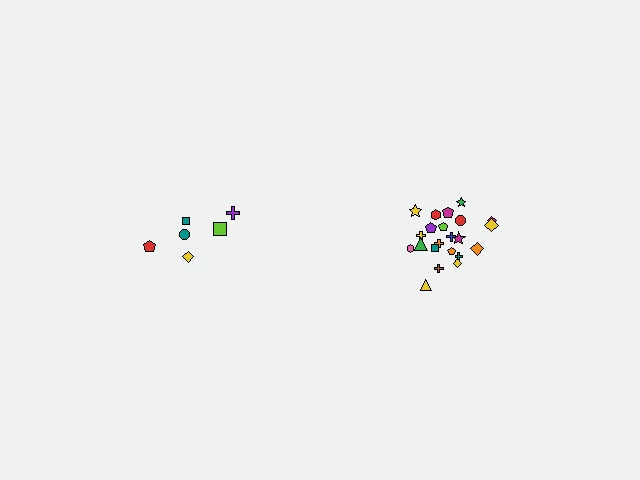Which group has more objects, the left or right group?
The right group.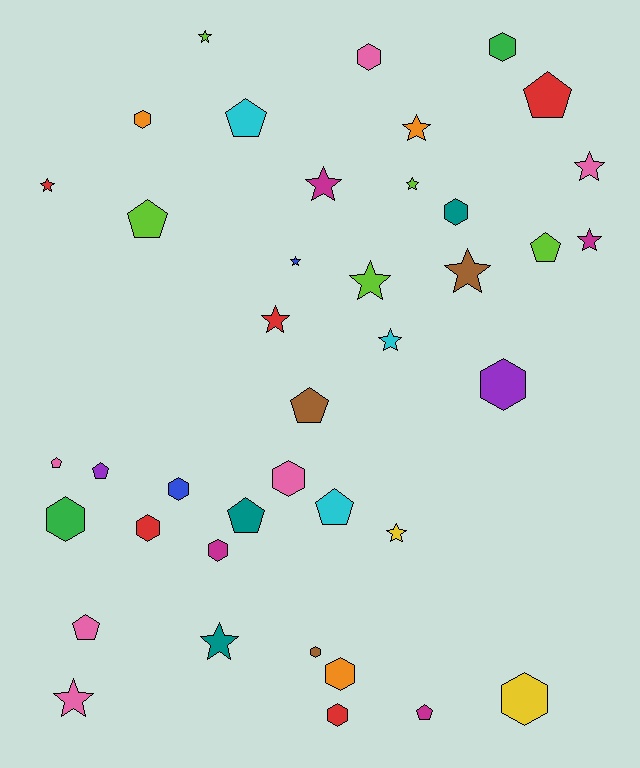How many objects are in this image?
There are 40 objects.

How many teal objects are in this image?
There are 3 teal objects.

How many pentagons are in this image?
There are 11 pentagons.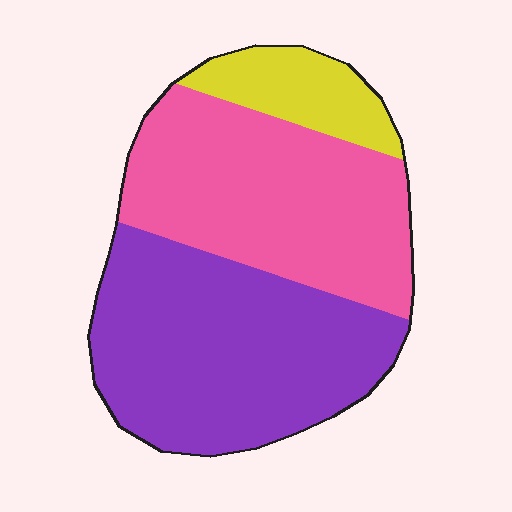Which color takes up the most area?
Purple, at roughly 45%.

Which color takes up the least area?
Yellow, at roughly 10%.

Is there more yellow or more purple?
Purple.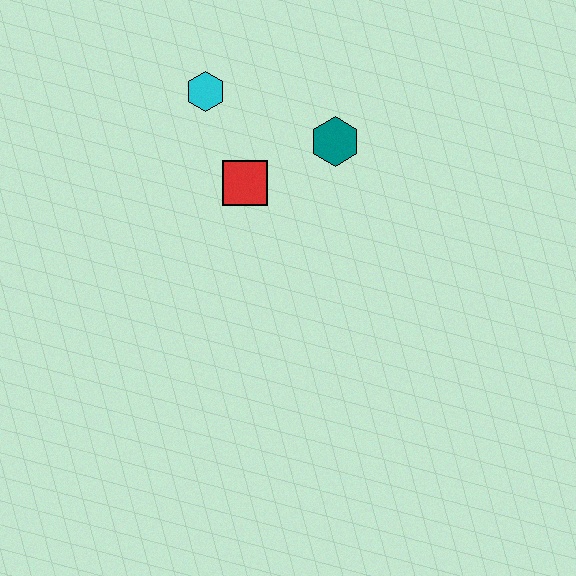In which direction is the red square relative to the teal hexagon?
The red square is to the left of the teal hexagon.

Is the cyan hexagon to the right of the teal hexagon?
No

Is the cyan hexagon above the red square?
Yes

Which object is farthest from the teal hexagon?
The cyan hexagon is farthest from the teal hexagon.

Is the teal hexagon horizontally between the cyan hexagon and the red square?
No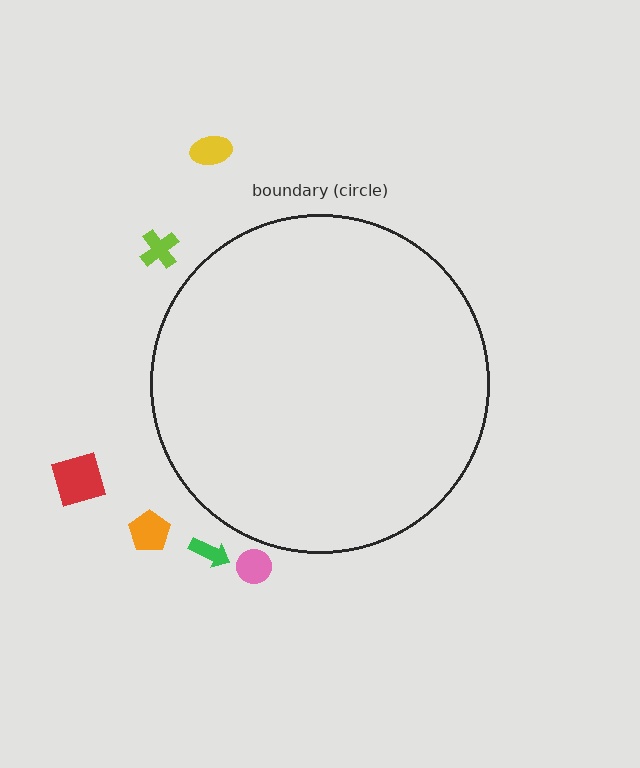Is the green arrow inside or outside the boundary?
Outside.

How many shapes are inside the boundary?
0 inside, 6 outside.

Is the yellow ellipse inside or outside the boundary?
Outside.